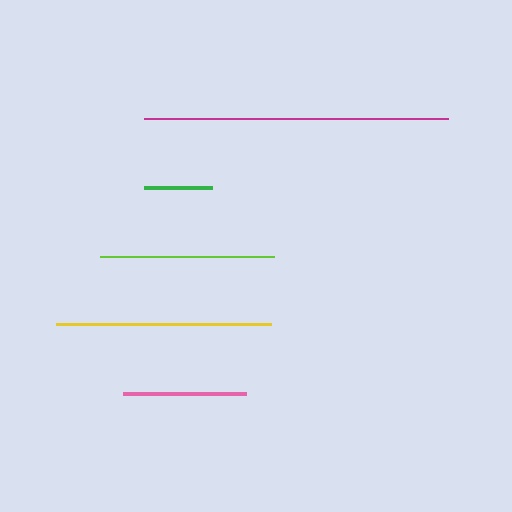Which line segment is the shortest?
The green line is the shortest at approximately 68 pixels.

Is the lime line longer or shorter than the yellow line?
The yellow line is longer than the lime line.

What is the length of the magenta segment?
The magenta segment is approximately 304 pixels long.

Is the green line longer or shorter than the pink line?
The pink line is longer than the green line.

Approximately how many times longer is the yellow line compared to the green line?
The yellow line is approximately 3.2 times the length of the green line.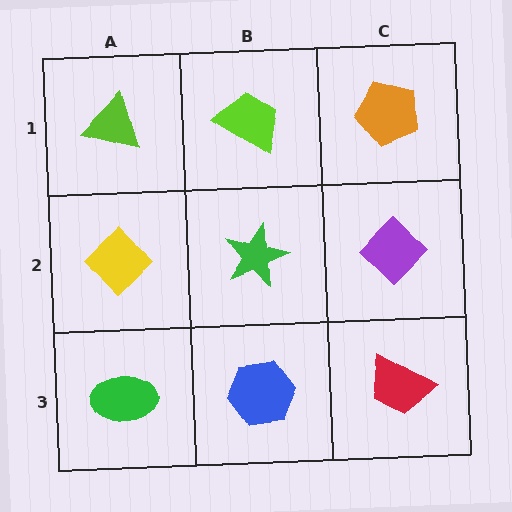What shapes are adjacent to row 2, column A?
A lime triangle (row 1, column A), a green ellipse (row 3, column A), a green star (row 2, column B).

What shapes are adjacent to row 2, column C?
An orange pentagon (row 1, column C), a red trapezoid (row 3, column C), a green star (row 2, column B).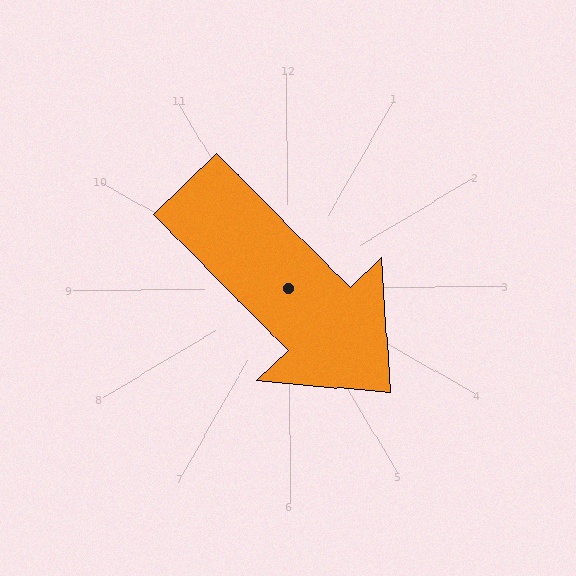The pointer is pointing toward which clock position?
Roughly 5 o'clock.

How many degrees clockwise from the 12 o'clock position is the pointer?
Approximately 136 degrees.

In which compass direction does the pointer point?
Southeast.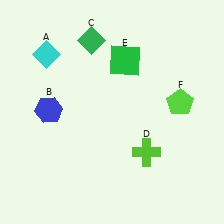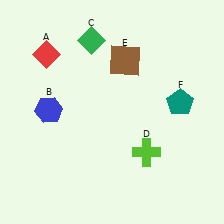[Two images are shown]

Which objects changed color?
A changed from cyan to red. E changed from green to brown. F changed from lime to teal.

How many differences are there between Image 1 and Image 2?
There are 3 differences between the two images.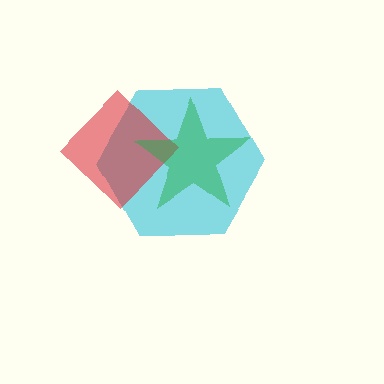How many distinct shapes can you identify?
There are 3 distinct shapes: a cyan hexagon, a red diamond, a green star.